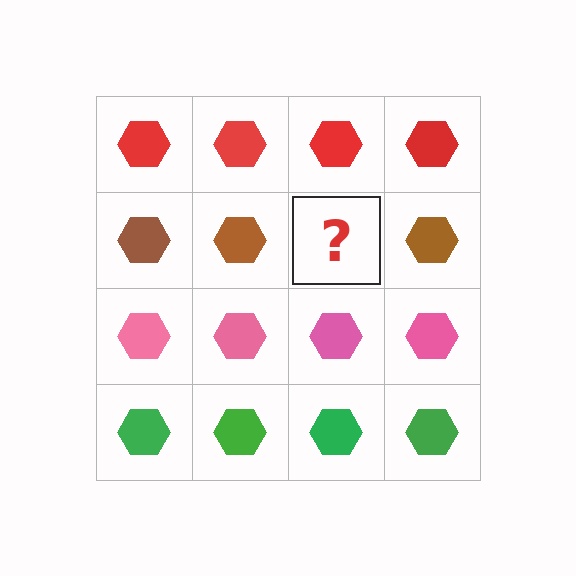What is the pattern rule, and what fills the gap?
The rule is that each row has a consistent color. The gap should be filled with a brown hexagon.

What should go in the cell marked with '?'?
The missing cell should contain a brown hexagon.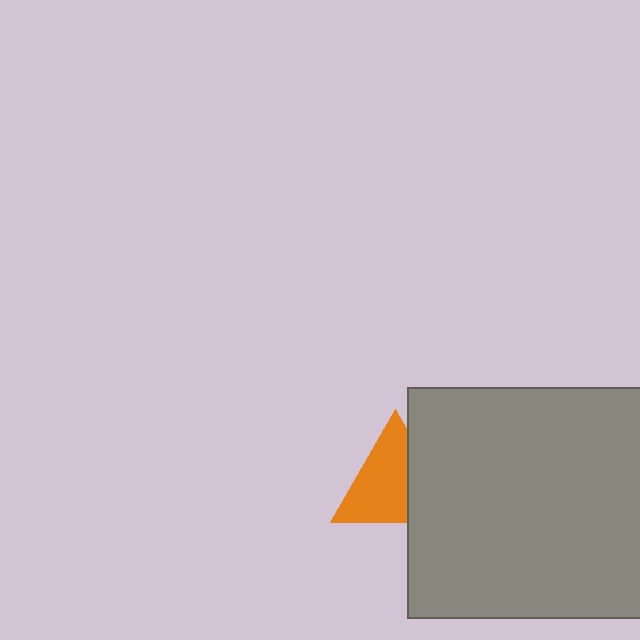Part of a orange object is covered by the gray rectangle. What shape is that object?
It is a triangle.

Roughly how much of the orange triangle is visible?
Most of it is visible (roughly 67%).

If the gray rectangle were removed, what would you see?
You would see the complete orange triangle.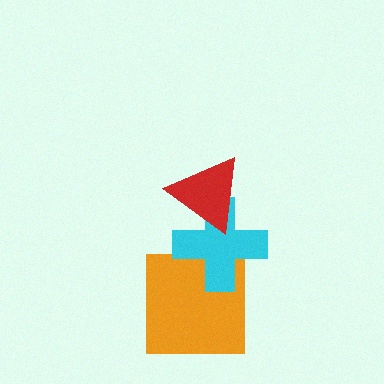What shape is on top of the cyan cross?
The red triangle is on top of the cyan cross.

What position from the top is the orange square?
The orange square is 3rd from the top.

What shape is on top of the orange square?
The cyan cross is on top of the orange square.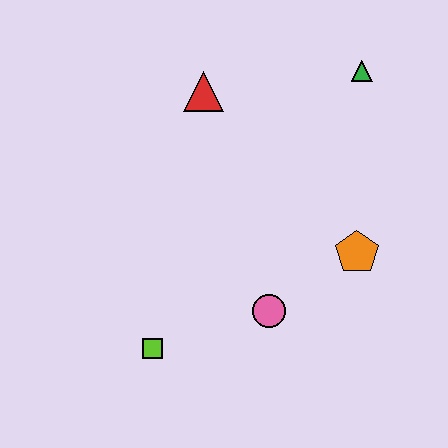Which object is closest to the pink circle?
The orange pentagon is closest to the pink circle.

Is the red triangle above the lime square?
Yes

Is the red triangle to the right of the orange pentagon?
No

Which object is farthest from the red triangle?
The lime square is farthest from the red triangle.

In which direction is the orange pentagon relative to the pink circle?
The orange pentagon is to the right of the pink circle.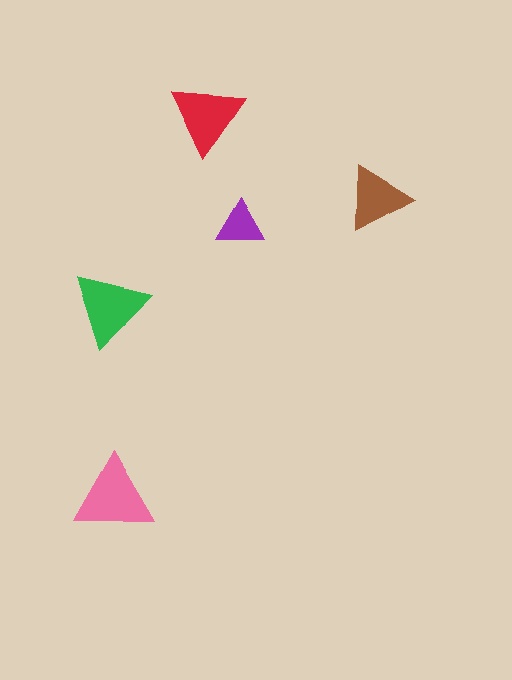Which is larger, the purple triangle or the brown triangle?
The brown one.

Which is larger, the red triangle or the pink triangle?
The pink one.